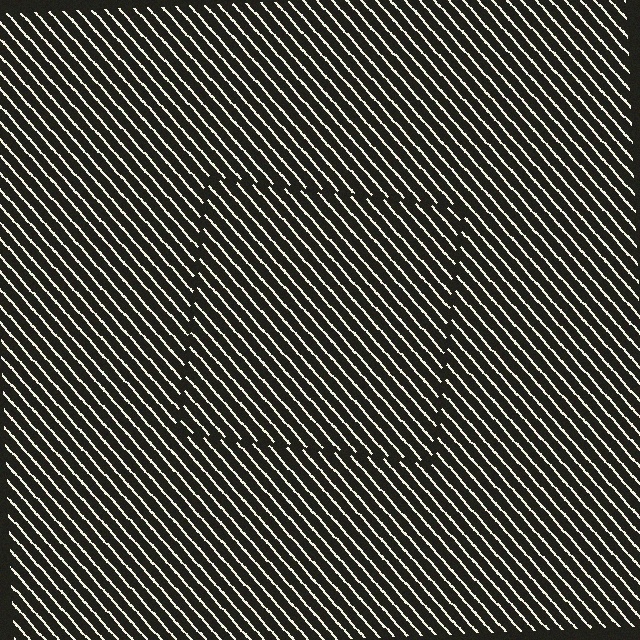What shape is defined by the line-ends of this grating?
An illusory square. The interior of the shape contains the same grating, shifted by half a period — the contour is defined by the phase discontinuity where line-ends from the inner and outer gratings abut.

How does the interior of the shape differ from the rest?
The interior of the shape contains the same grating, shifted by half a period — the contour is defined by the phase discontinuity where line-ends from the inner and outer gratings abut.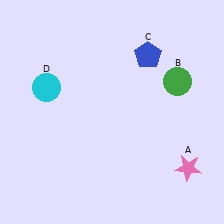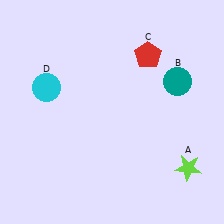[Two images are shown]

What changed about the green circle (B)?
In Image 1, B is green. In Image 2, it changed to teal.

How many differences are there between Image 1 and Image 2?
There are 3 differences between the two images.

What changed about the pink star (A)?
In Image 1, A is pink. In Image 2, it changed to lime.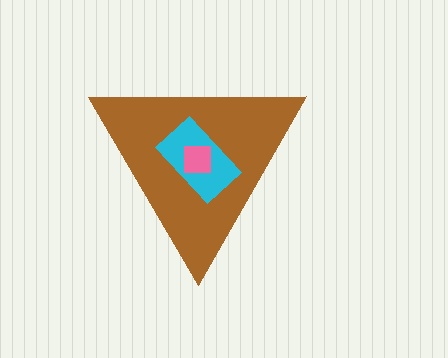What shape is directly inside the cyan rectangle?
The pink square.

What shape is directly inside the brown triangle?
The cyan rectangle.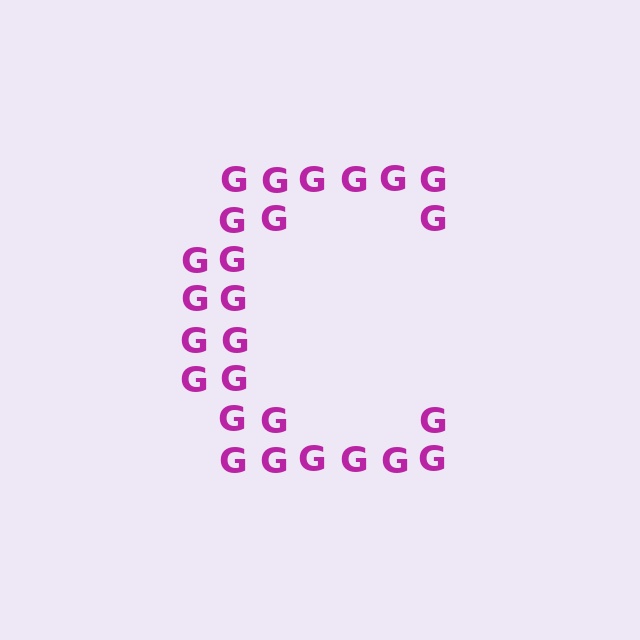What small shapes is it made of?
It is made of small letter G's.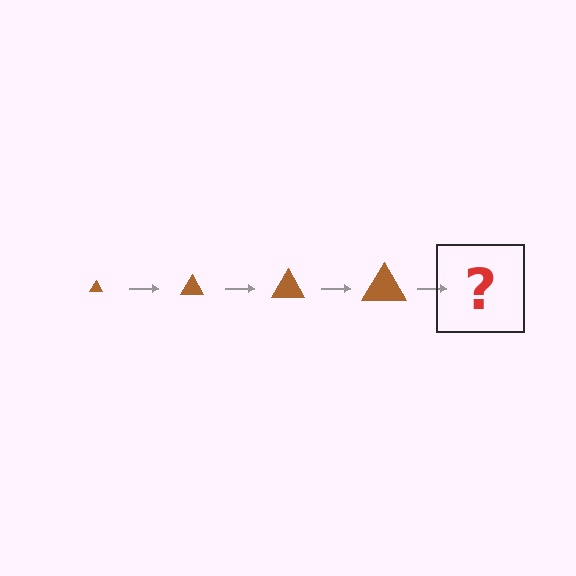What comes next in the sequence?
The next element should be a brown triangle, larger than the previous one.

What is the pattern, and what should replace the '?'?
The pattern is that the triangle gets progressively larger each step. The '?' should be a brown triangle, larger than the previous one.